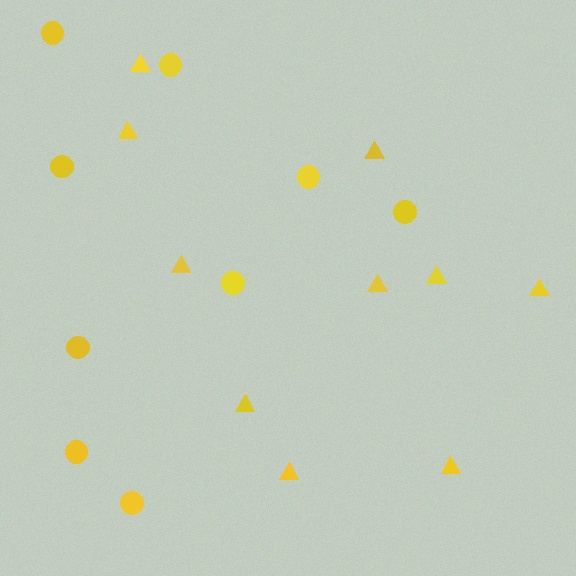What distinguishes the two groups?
There are 2 groups: one group of triangles (10) and one group of circles (9).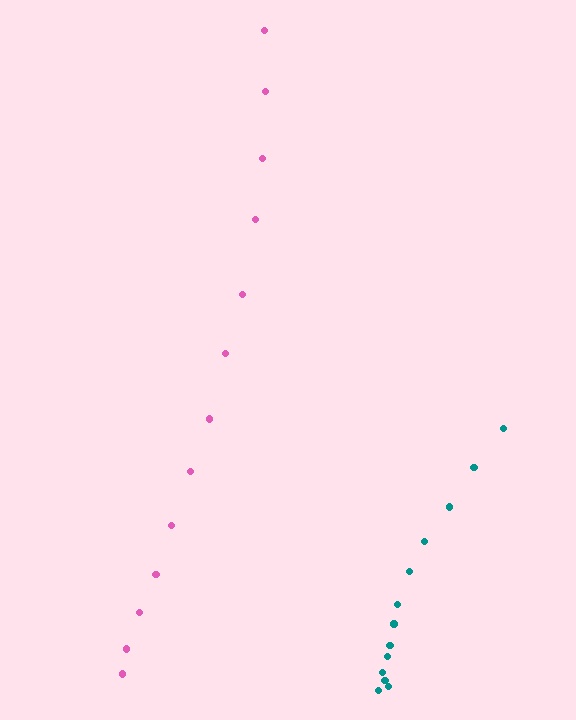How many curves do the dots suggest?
There are 2 distinct paths.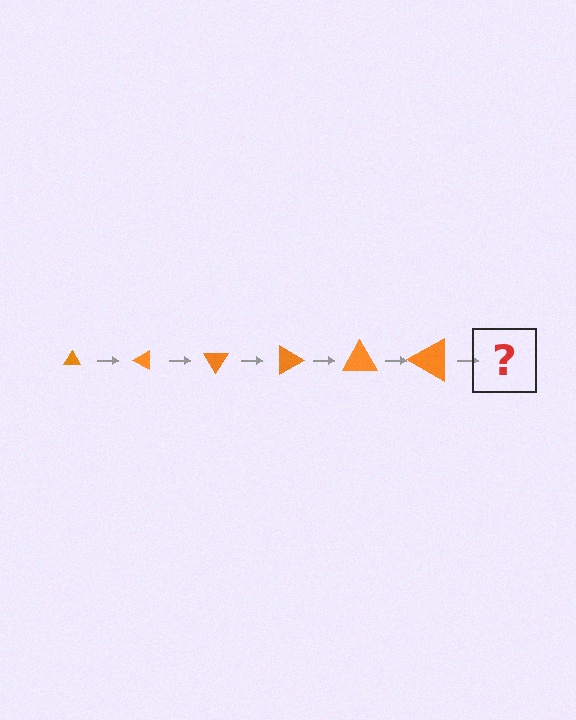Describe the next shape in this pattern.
It should be a triangle, larger than the previous one and rotated 180 degrees from the start.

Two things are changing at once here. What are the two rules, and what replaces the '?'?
The two rules are that the triangle grows larger each step and it rotates 30 degrees each step. The '?' should be a triangle, larger than the previous one and rotated 180 degrees from the start.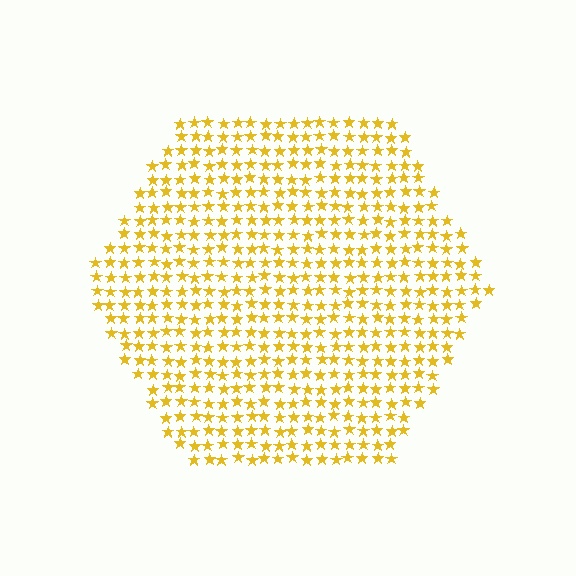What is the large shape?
The large shape is a hexagon.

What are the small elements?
The small elements are stars.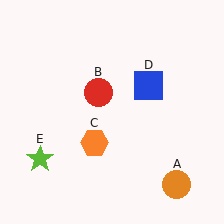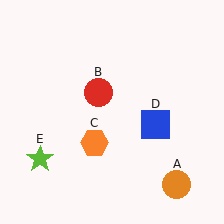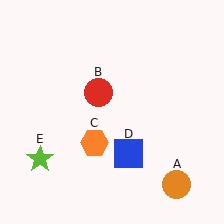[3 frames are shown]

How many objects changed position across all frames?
1 object changed position: blue square (object D).